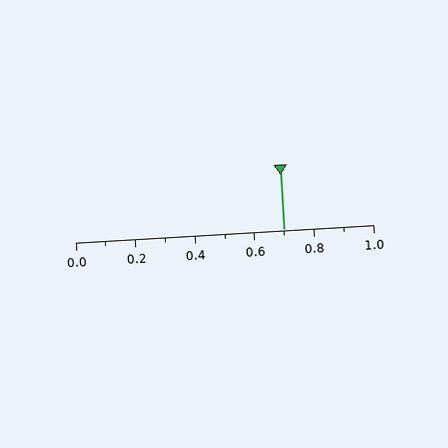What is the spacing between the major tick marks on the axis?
The major ticks are spaced 0.2 apart.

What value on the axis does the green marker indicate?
The marker indicates approximately 0.7.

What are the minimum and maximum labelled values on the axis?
The axis runs from 0.0 to 1.0.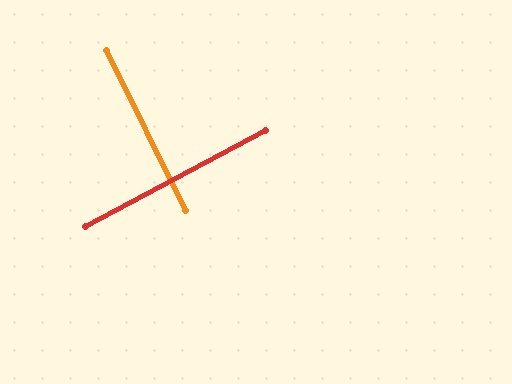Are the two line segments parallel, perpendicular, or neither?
Perpendicular — they meet at approximately 88°.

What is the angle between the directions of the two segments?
Approximately 88 degrees.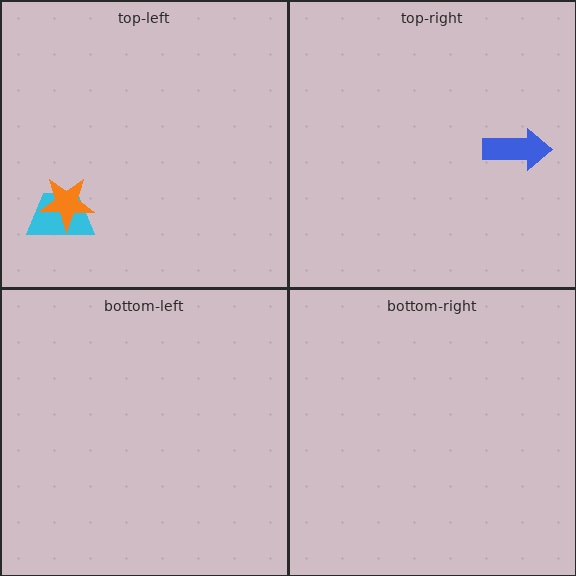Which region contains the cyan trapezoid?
The top-left region.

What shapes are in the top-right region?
The blue arrow.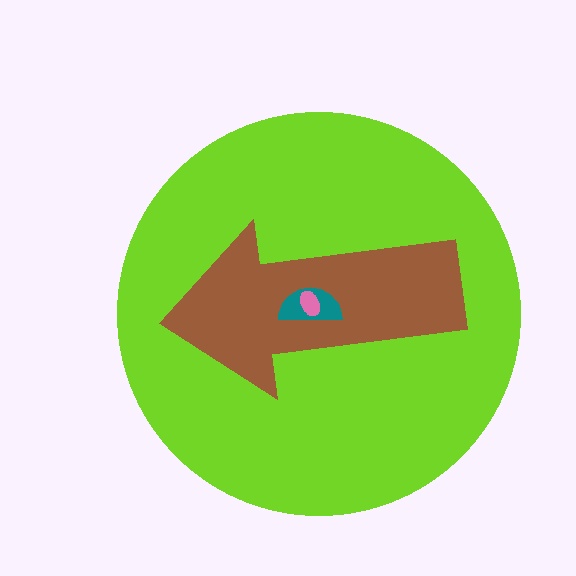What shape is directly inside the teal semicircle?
The pink ellipse.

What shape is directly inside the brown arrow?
The teal semicircle.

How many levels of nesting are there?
4.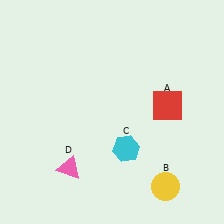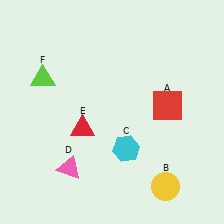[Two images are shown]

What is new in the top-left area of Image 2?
A lime triangle (F) was added in the top-left area of Image 2.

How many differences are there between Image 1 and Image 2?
There are 2 differences between the two images.